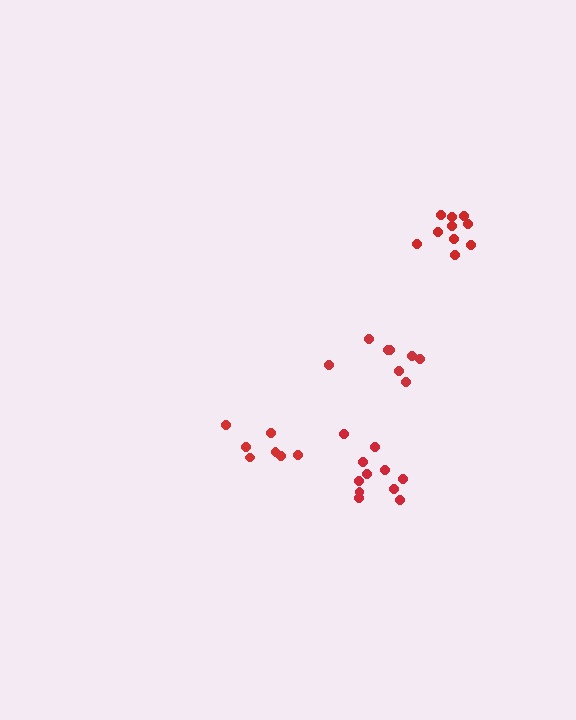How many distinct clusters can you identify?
There are 4 distinct clusters.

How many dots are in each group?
Group 1: 8 dots, Group 2: 7 dots, Group 3: 12 dots, Group 4: 10 dots (37 total).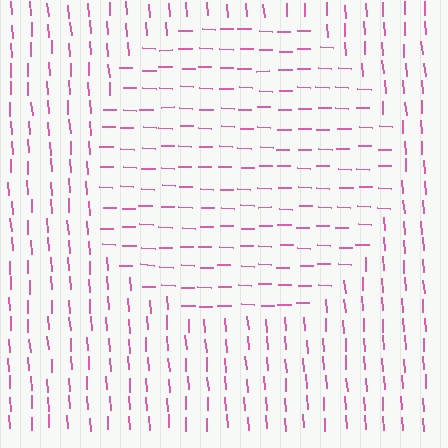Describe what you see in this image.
The image is filled with small pink line segments. A circle region in the image has lines oriented differently from the surrounding lines, creating a visible texture boundary.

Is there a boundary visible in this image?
Yes, there is a texture boundary formed by a change in line orientation.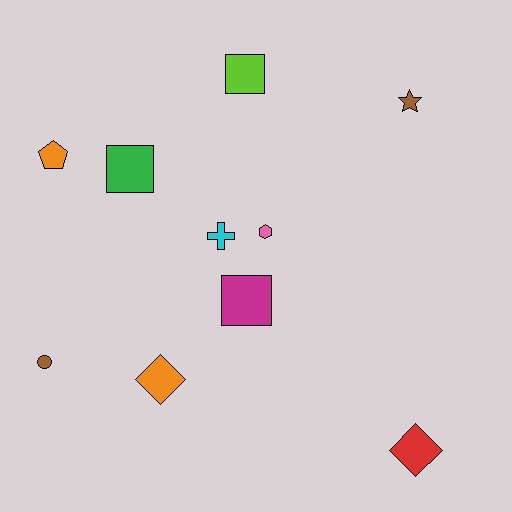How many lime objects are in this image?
There is 1 lime object.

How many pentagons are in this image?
There is 1 pentagon.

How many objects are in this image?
There are 10 objects.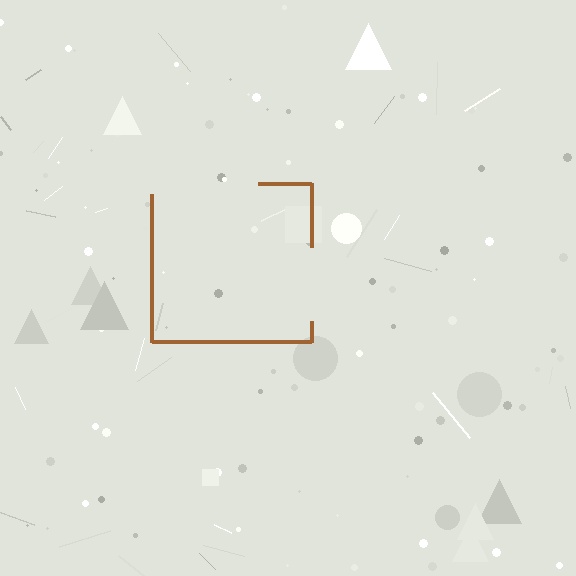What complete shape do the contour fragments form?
The contour fragments form a square.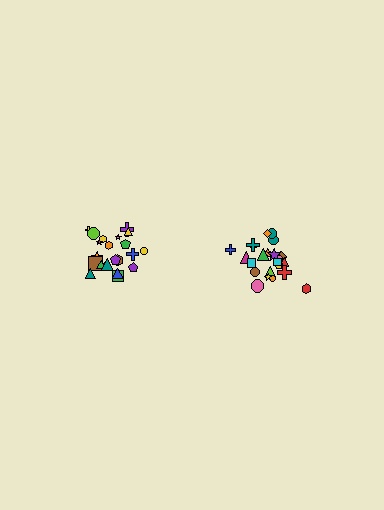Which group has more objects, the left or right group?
The right group.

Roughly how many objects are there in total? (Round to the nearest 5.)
Roughly 45 objects in total.